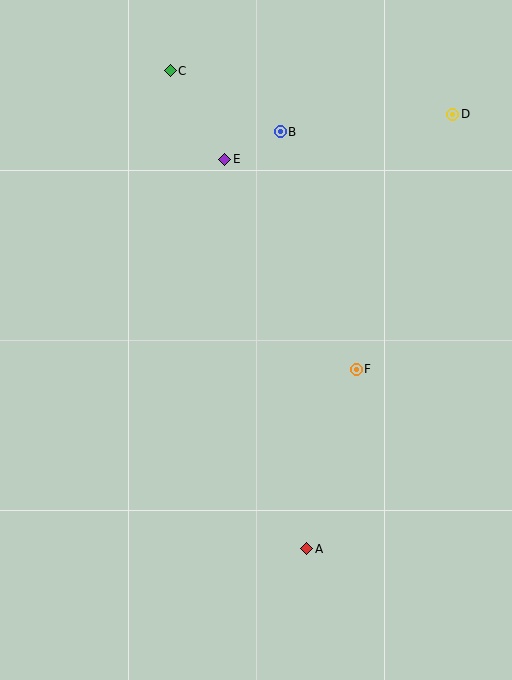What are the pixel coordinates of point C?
Point C is at (170, 71).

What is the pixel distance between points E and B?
The distance between E and B is 62 pixels.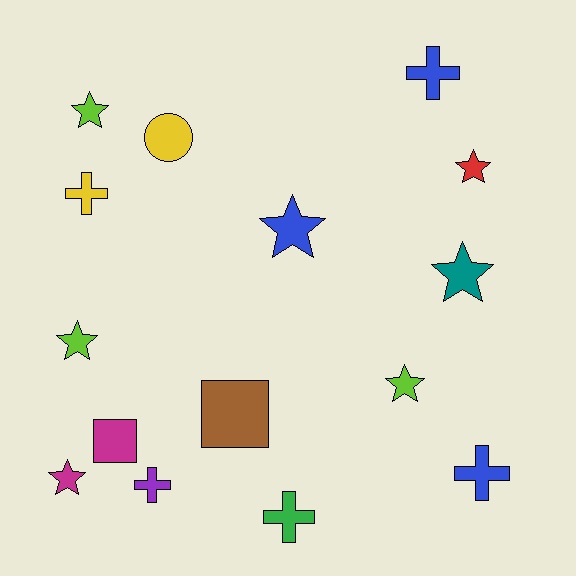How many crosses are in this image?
There are 5 crosses.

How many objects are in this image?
There are 15 objects.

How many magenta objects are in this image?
There are 2 magenta objects.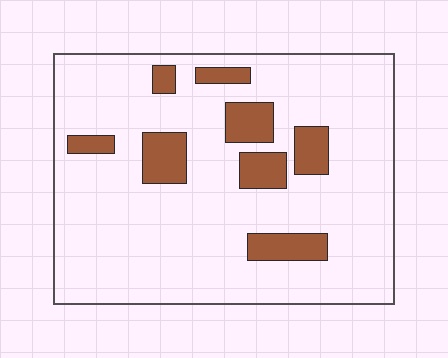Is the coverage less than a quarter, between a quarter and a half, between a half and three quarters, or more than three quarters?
Less than a quarter.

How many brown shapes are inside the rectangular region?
8.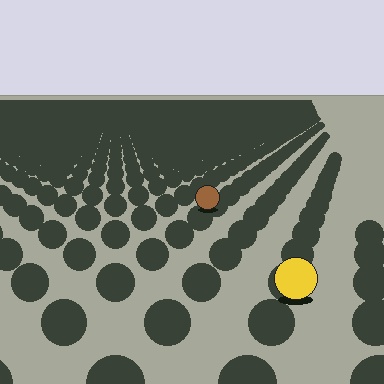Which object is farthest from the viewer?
The brown circle is farthest from the viewer. It appears smaller and the ground texture around it is denser.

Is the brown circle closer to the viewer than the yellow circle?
No. The yellow circle is closer — you can tell from the texture gradient: the ground texture is coarser near it.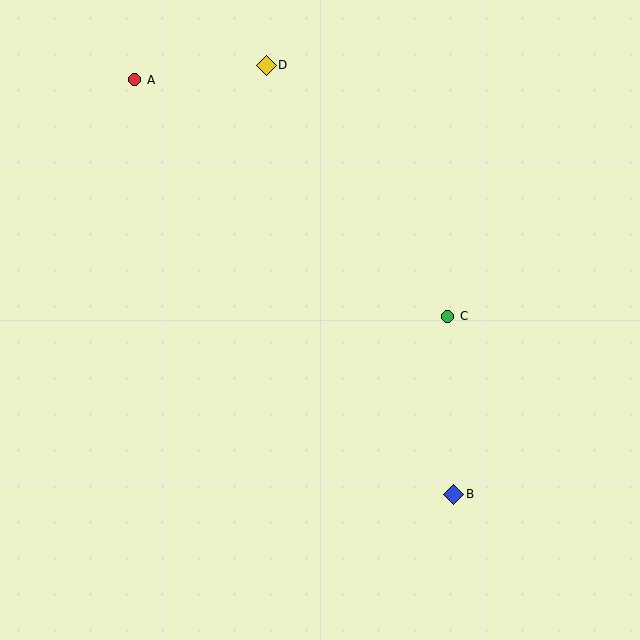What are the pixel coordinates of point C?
Point C is at (448, 316).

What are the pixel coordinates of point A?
Point A is at (135, 80).